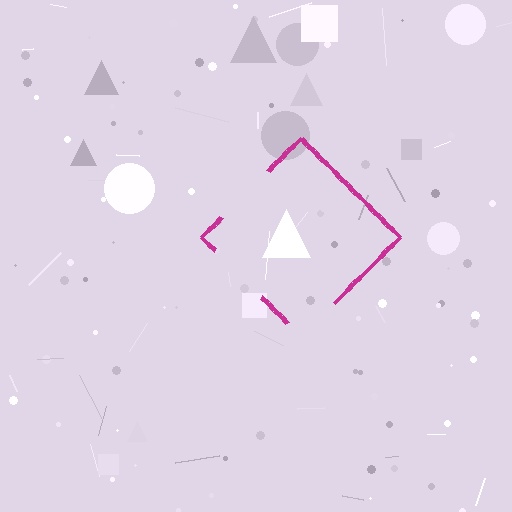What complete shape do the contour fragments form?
The contour fragments form a diamond.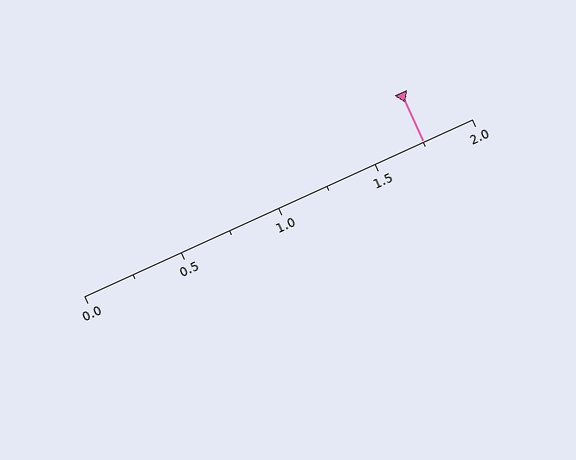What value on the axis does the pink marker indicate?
The marker indicates approximately 1.75.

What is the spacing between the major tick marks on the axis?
The major ticks are spaced 0.5 apart.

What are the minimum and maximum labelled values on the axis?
The axis runs from 0.0 to 2.0.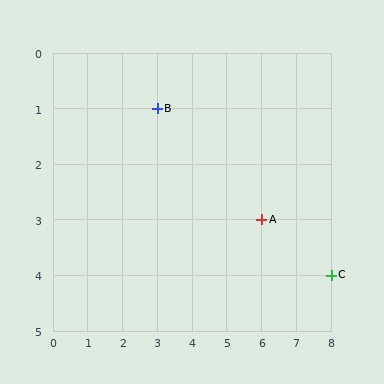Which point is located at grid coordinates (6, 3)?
Point A is at (6, 3).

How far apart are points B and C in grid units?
Points B and C are 5 columns and 3 rows apart (about 5.8 grid units diagonally).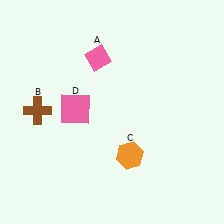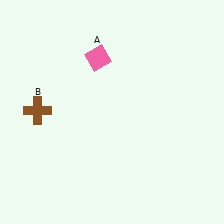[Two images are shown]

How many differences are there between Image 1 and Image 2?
There are 2 differences between the two images.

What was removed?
The orange hexagon (C), the pink square (D) were removed in Image 2.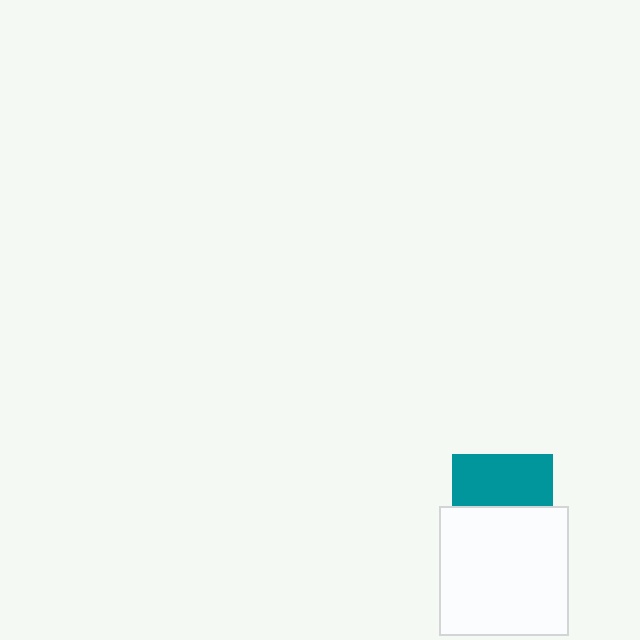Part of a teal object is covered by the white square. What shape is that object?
It is a square.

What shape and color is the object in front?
The object in front is a white square.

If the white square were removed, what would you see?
You would see the complete teal square.